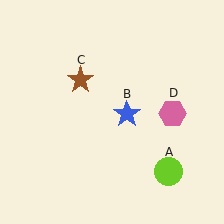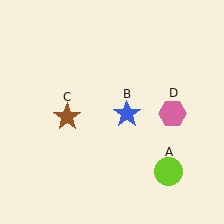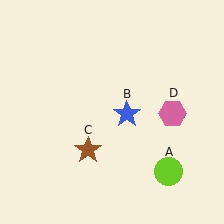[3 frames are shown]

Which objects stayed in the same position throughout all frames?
Lime circle (object A) and blue star (object B) and pink hexagon (object D) remained stationary.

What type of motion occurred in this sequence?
The brown star (object C) rotated counterclockwise around the center of the scene.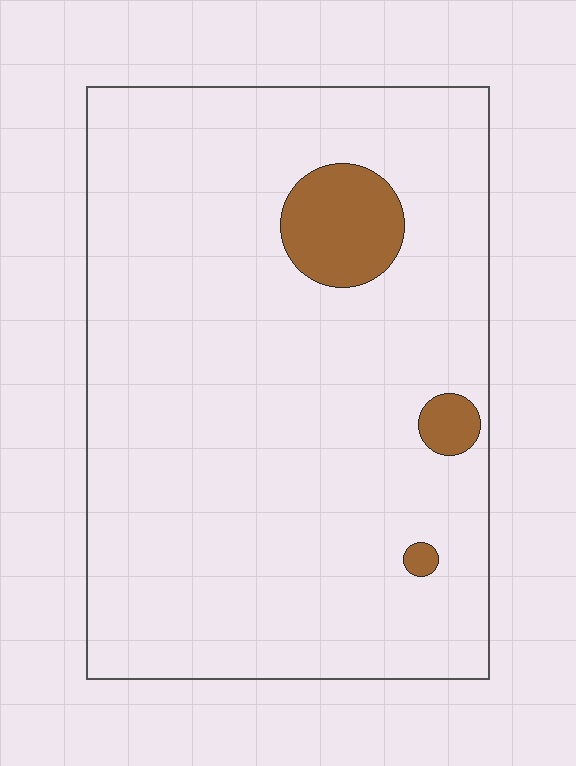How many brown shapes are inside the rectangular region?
3.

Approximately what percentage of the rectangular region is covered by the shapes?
Approximately 5%.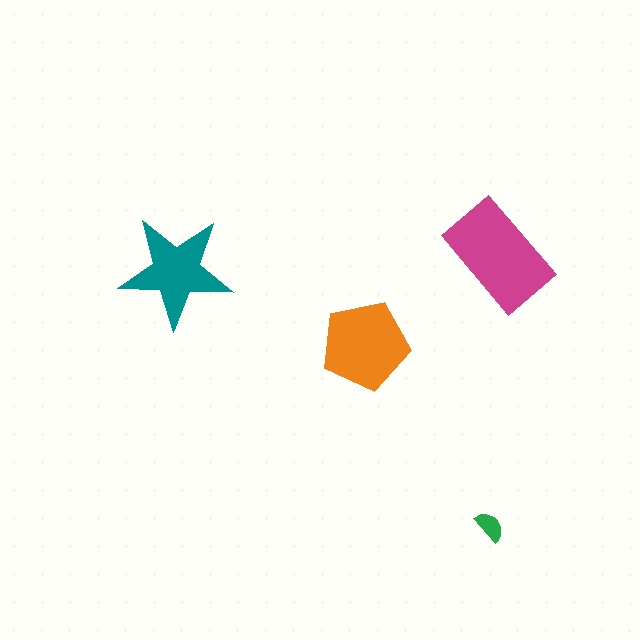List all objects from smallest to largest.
The green semicircle, the teal star, the orange pentagon, the magenta rectangle.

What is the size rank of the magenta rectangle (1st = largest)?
1st.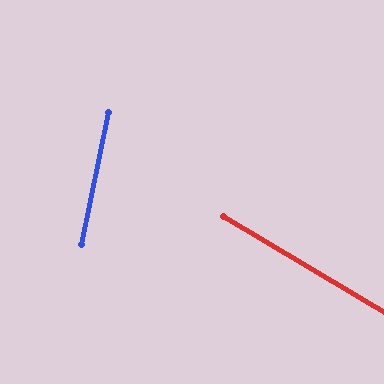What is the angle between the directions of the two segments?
Approximately 71 degrees.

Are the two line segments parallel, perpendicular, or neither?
Neither parallel nor perpendicular — they differ by about 71°.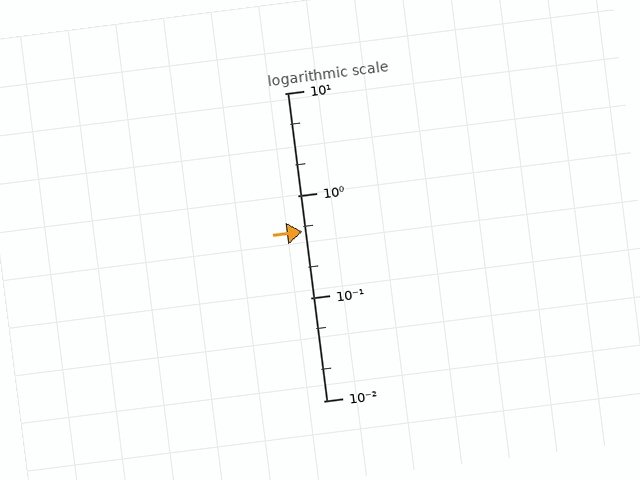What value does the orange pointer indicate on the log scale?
The pointer indicates approximately 0.45.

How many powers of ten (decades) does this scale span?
The scale spans 3 decades, from 0.01 to 10.